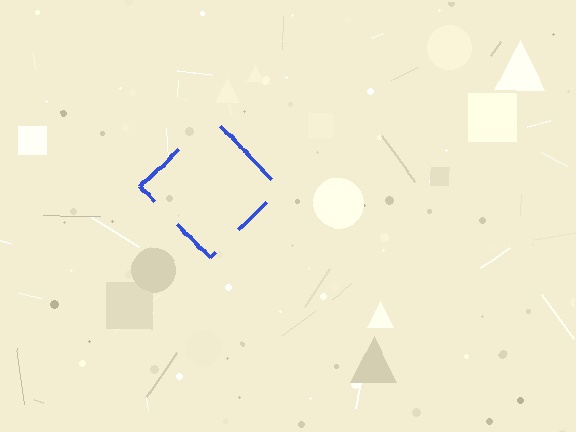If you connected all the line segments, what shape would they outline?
They would outline a diamond.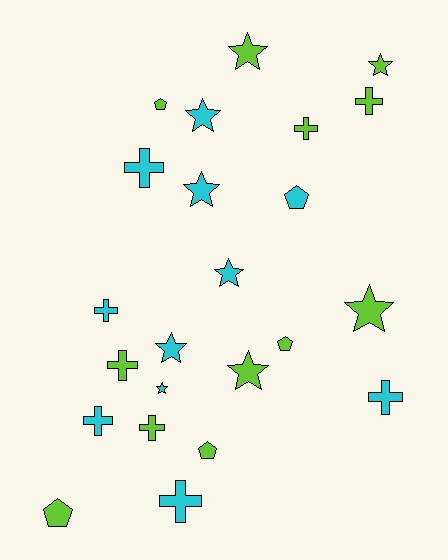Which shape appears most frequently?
Cross, with 9 objects.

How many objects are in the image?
There are 23 objects.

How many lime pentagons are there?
There are 4 lime pentagons.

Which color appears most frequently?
Lime, with 12 objects.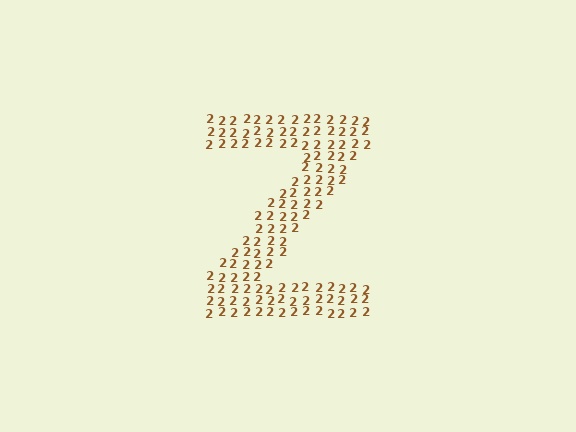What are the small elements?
The small elements are digit 2's.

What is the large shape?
The large shape is the letter Z.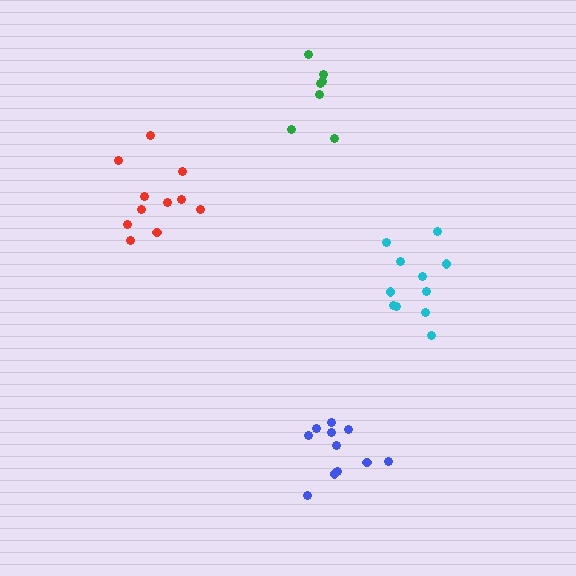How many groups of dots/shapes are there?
There are 4 groups.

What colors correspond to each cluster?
The clusters are colored: green, blue, cyan, red.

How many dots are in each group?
Group 1: 7 dots, Group 2: 11 dots, Group 3: 11 dots, Group 4: 11 dots (40 total).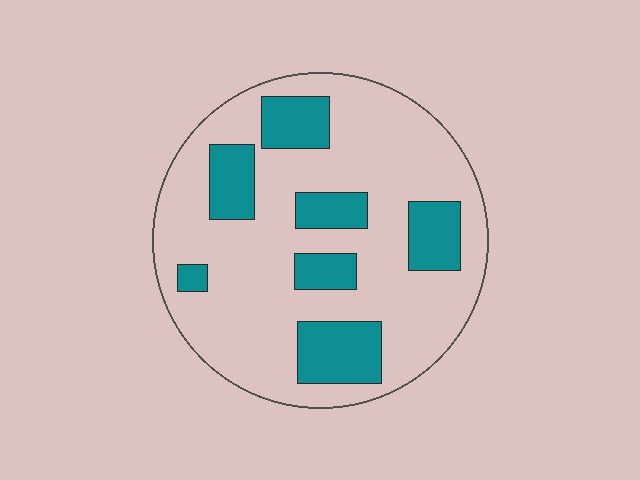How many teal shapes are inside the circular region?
7.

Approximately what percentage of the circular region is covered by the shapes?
Approximately 25%.